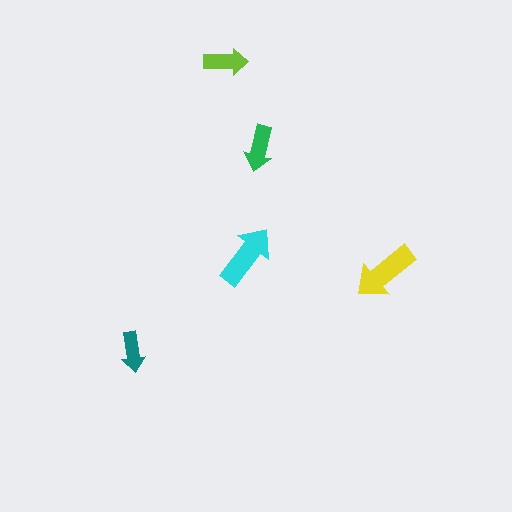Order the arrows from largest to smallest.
the yellow one, the cyan one, the green one, the lime one, the teal one.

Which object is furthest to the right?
The yellow arrow is rightmost.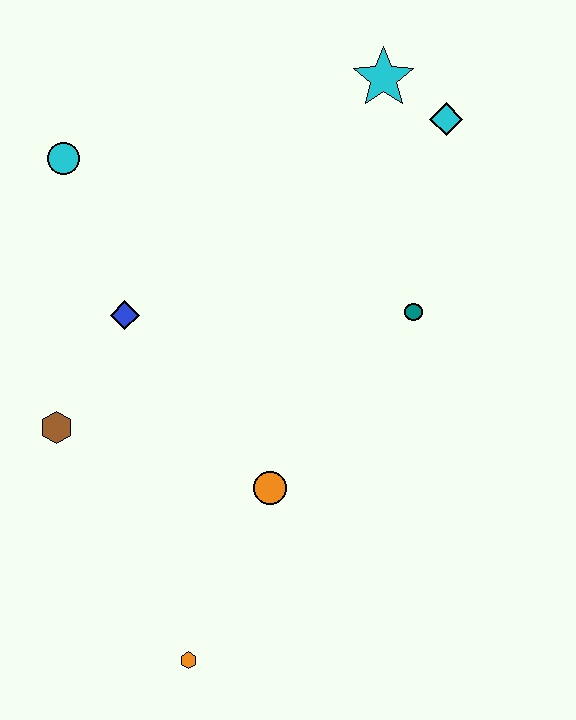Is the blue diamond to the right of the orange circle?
No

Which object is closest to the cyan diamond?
The cyan star is closest to the cyan diamond.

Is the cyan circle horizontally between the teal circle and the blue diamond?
No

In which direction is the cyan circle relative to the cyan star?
The cyan circle is to the left of the cyan star.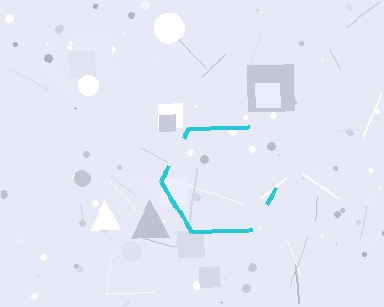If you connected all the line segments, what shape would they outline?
They would outline a hexagon.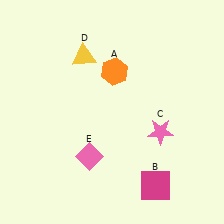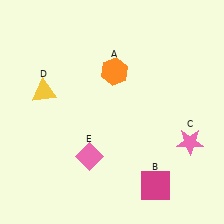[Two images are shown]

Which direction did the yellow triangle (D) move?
The yellow triangle (D) moved left.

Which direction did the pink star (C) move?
The pink star (C) moved right.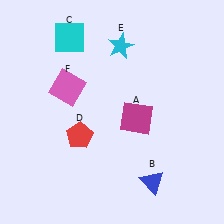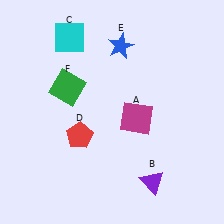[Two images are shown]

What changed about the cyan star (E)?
In Image 1, E is cyan. In Image 2, it changed to blue.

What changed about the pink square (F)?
In Image 1, F is pink. In Image 2, it changed to green.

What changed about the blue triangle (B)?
In Image 1, B is blue. In Image 2, it changed to purple.